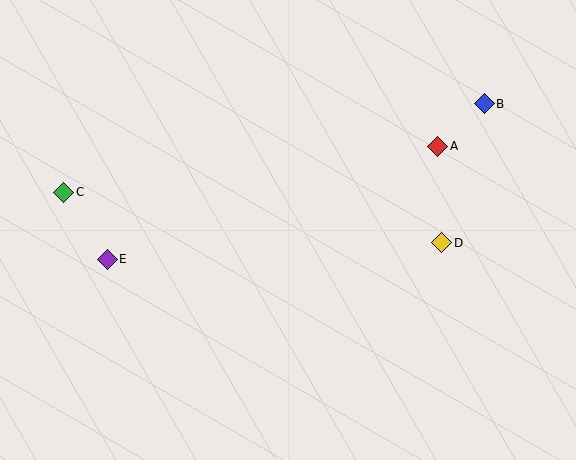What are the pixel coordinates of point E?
Point E is at (107, 259).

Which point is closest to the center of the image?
Point D at (442, 243) is closest to the center.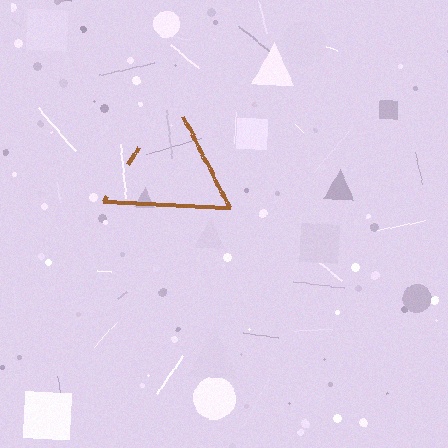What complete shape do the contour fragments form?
The contour fragments form a triangle.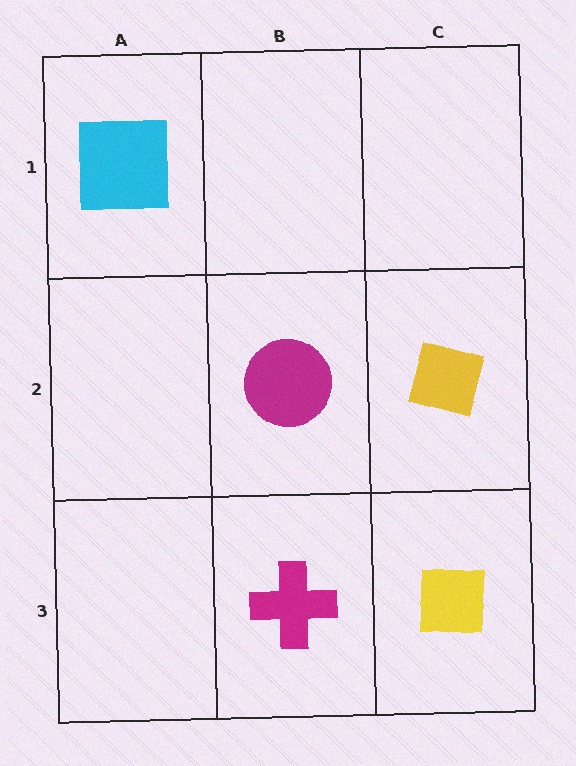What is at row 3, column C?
A yellow square.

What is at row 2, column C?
A yellow diamond.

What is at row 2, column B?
A magenta circle.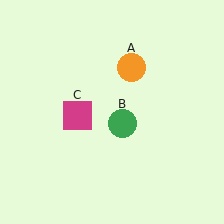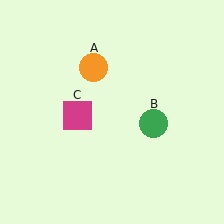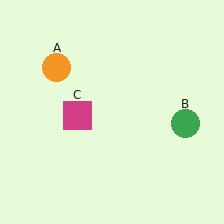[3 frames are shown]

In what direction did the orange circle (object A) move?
The orange circle (object A) moved left.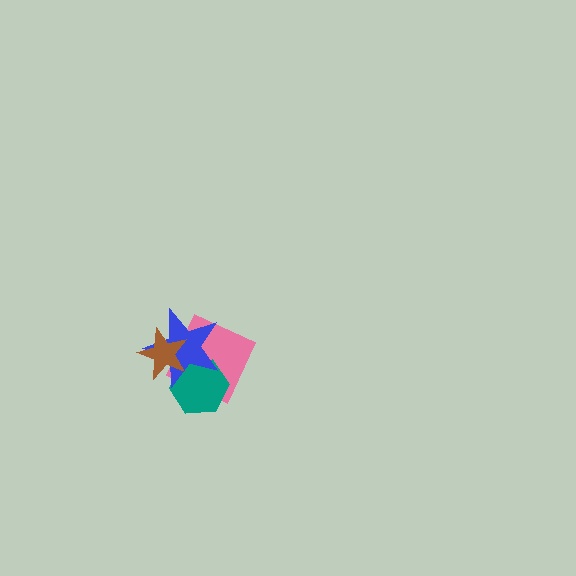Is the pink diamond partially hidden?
Yes, it is partially covered by another shape.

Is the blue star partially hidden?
Yes, it is partially covered by another shape.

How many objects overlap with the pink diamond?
3 objects overlap with the pink diamond.